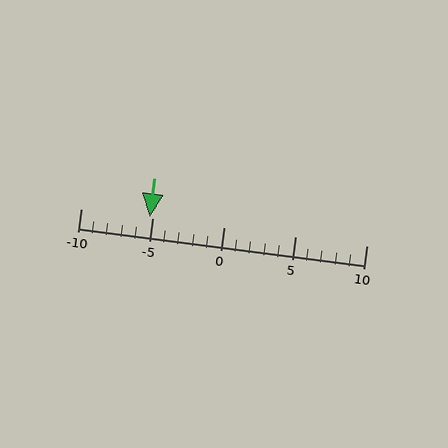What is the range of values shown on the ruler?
The ruler shows values from -10 to 10.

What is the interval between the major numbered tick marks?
The major tick marks are spaced 5 units apart.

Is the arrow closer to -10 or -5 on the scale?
The arrow is closer to -5.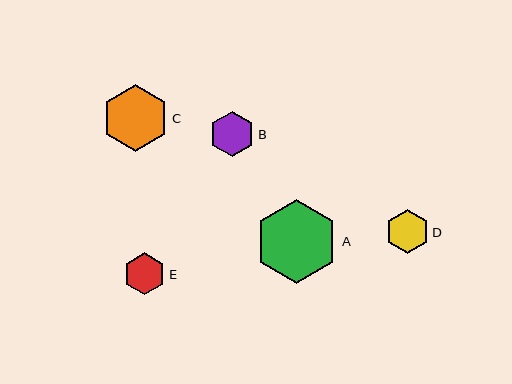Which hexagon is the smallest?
Hexagon E is the smallest with a size of approximately 42 pixels.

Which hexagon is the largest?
Hexagon A is the largest with a size of approximately 84 pixels.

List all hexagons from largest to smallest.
From largest to smallest: A, C, B, D, E.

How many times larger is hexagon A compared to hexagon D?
Hexagon A is approximately 1.9 times the size of hexagon D.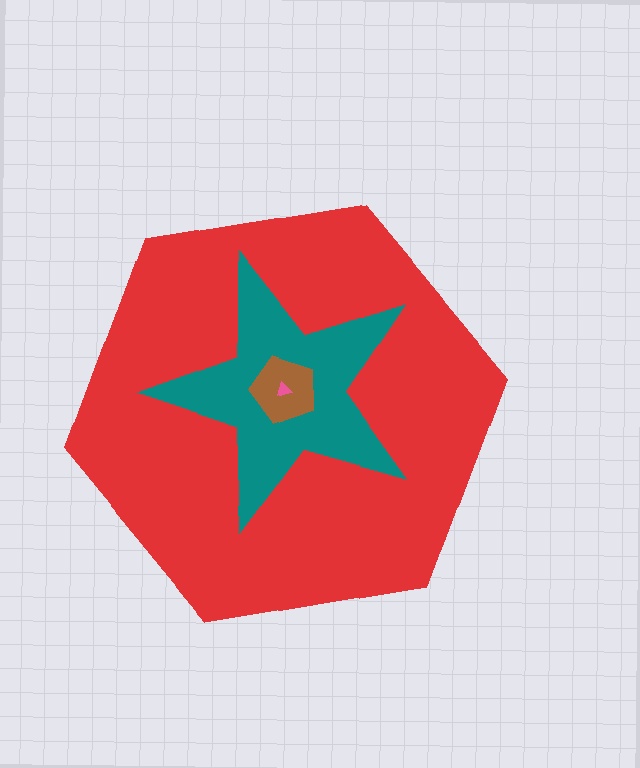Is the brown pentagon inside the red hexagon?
Yes.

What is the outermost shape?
The red hexagon.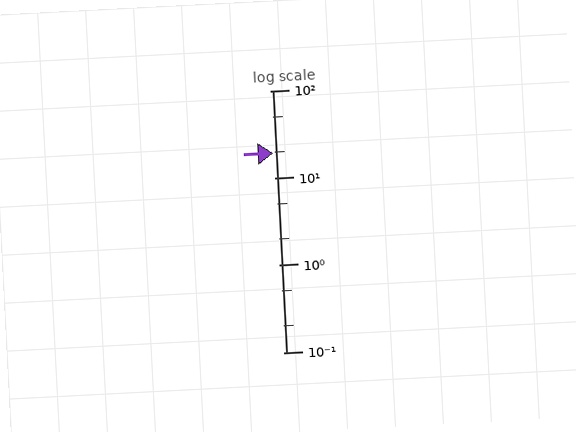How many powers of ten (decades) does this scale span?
The scale spans 3 decades, from 0.1 to 100.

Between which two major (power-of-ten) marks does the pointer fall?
The pointer is between 10 and 100.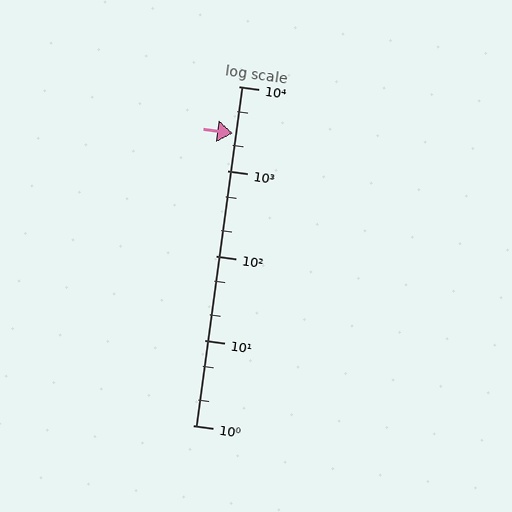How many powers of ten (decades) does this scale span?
The scale spans 4 decades, from 1 to 10000.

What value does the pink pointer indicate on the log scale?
The pointer indicates approximately 2800.